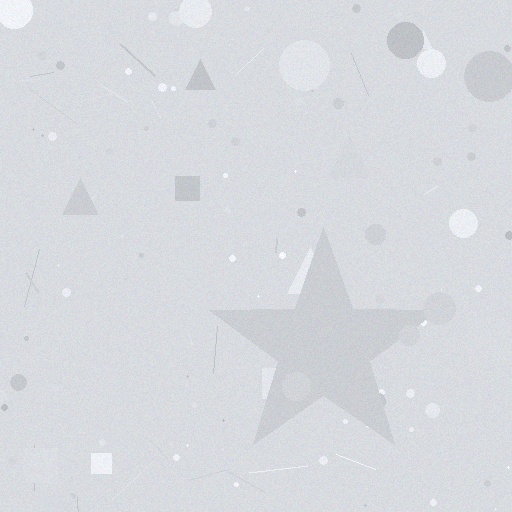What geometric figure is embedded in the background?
A star is embedded in the background.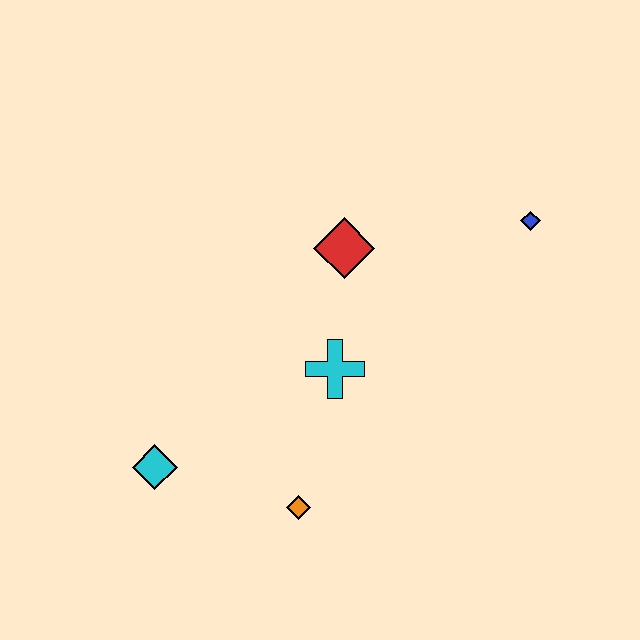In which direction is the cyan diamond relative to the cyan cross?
The cyan diamond is to the left of the cyan cross.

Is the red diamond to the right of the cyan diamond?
Yes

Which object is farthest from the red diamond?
The cyan diamond is farthest from the red diamond.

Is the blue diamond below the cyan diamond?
No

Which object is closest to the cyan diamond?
The orange diamond is closest to the cyan diamond.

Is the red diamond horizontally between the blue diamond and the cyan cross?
Yes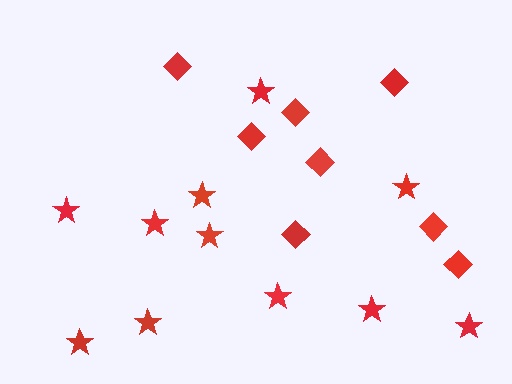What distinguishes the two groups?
There are 2 groups: one group of diamonds (8) and one group of stars (11).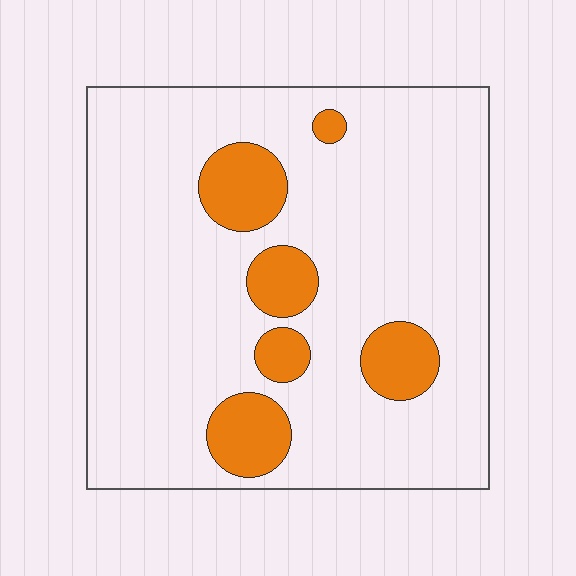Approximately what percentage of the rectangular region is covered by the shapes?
Approximately 15%.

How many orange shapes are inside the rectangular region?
6.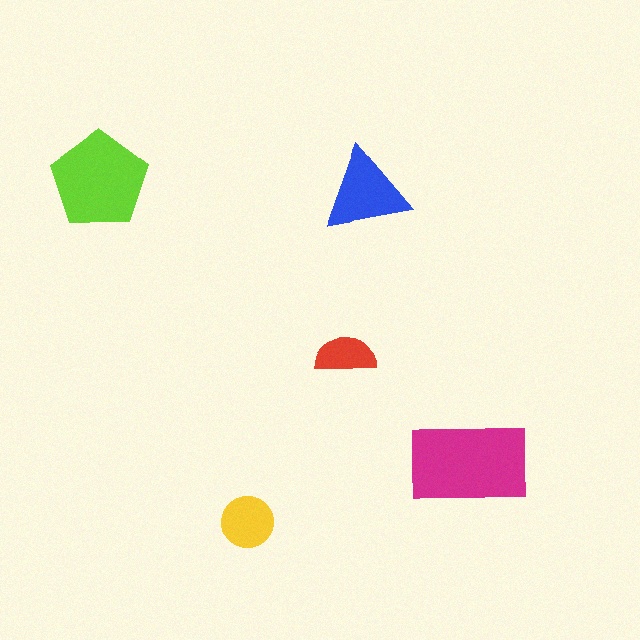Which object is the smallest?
The red semicircle.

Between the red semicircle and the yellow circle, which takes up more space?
The yellow circle.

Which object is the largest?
The magenta rectangle.